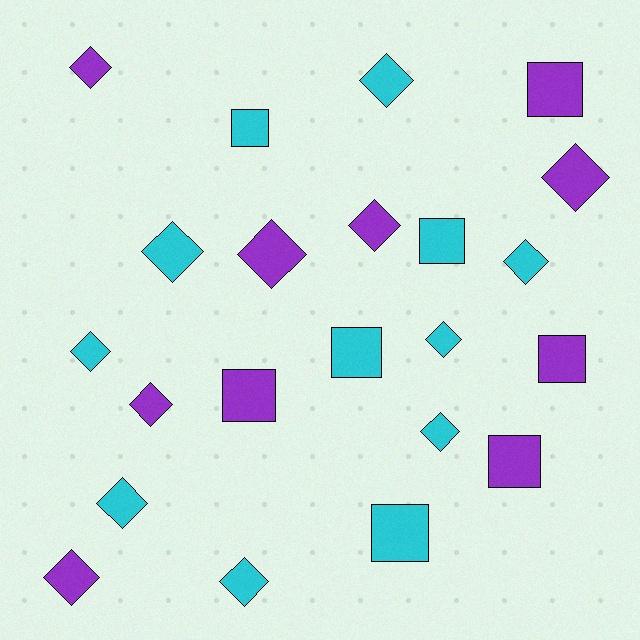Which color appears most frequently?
Cyan, with 12 objects.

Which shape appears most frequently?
Diamond, with 14 objects.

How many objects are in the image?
There are 22 objects.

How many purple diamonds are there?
There are 6 purple diamonds.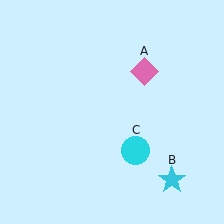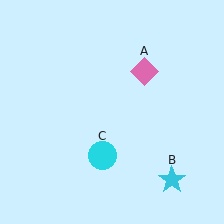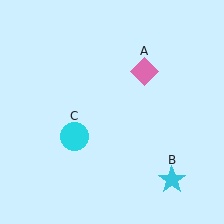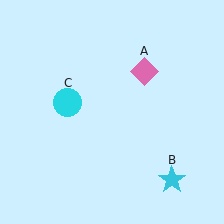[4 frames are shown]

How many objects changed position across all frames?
1 object changed position: cyan circle (object C).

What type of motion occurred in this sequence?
The cyan circle (object C) rotated clockwise around the center of the scene.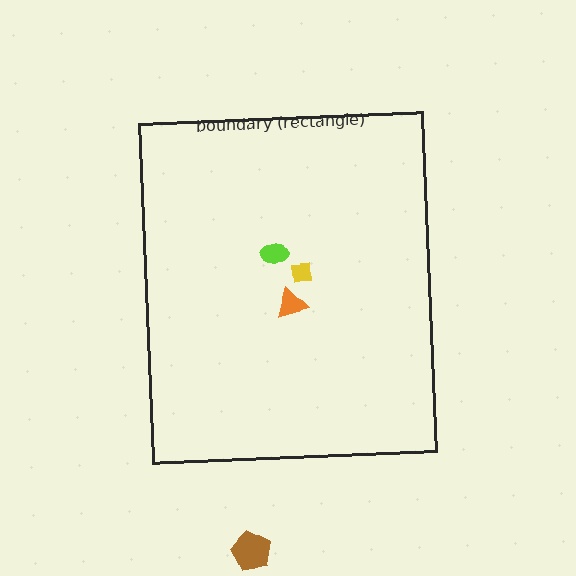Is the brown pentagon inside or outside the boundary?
Outside.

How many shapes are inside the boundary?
3 inside, 1 outside.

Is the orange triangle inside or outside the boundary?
Inside.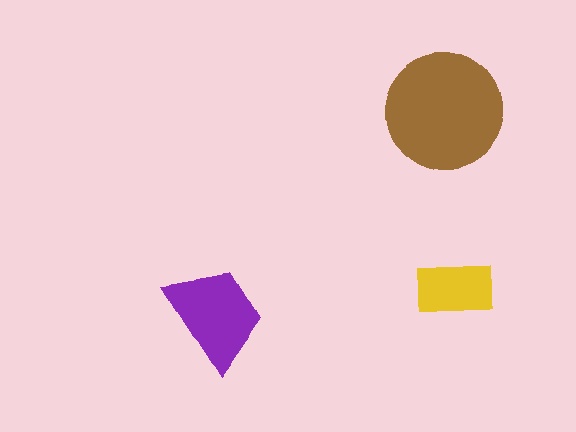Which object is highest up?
The brown circle is topmost.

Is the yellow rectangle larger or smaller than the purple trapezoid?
Smaller.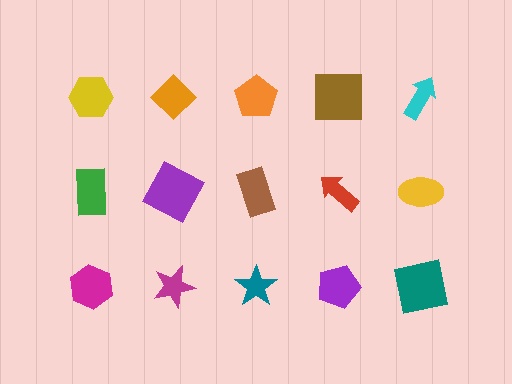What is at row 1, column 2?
An orange diamond.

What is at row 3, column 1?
A magenta hexagon.